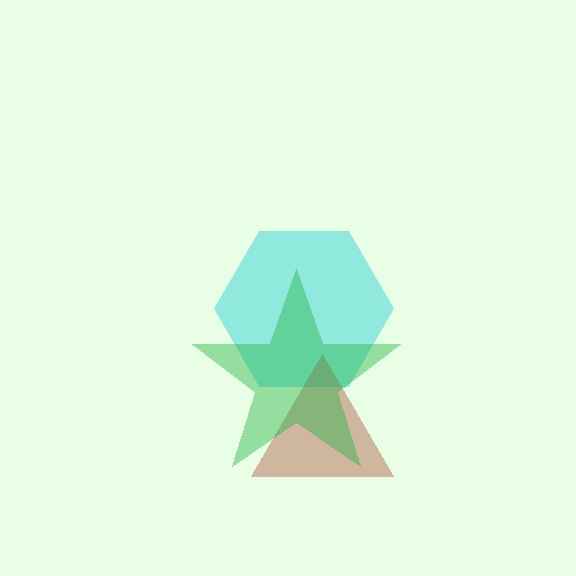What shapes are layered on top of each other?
The layered shapes are: a cyan hexagon, a brown triangle, a green star.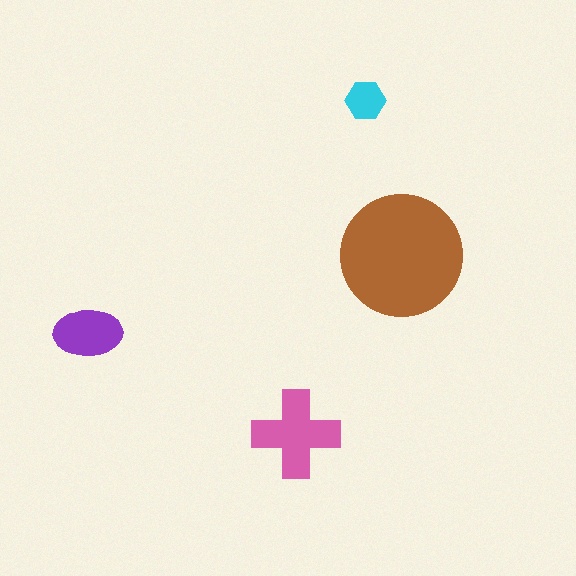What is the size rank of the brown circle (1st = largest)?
1st.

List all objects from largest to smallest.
The brown circle, the pink cross, the purple ellipse, the cyan hexagon.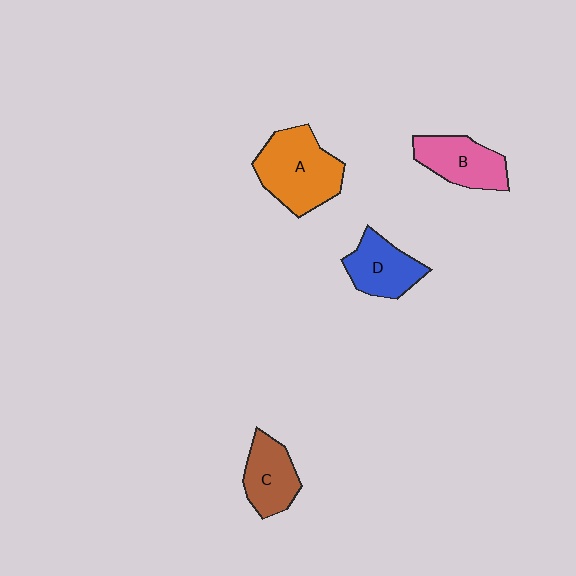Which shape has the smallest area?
Shape C (brown).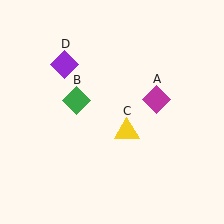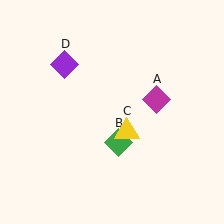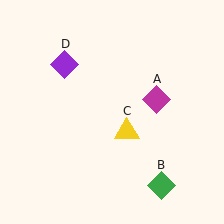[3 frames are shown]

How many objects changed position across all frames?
1 object changed position: green diamond (object B).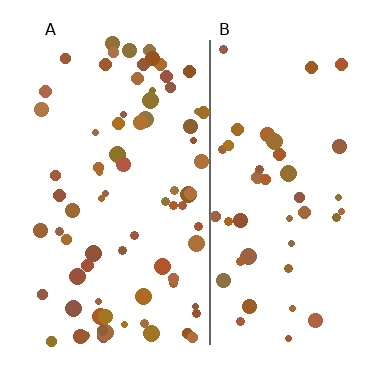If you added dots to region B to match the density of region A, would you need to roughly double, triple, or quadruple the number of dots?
Approximately double.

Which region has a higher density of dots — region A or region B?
A (the left).